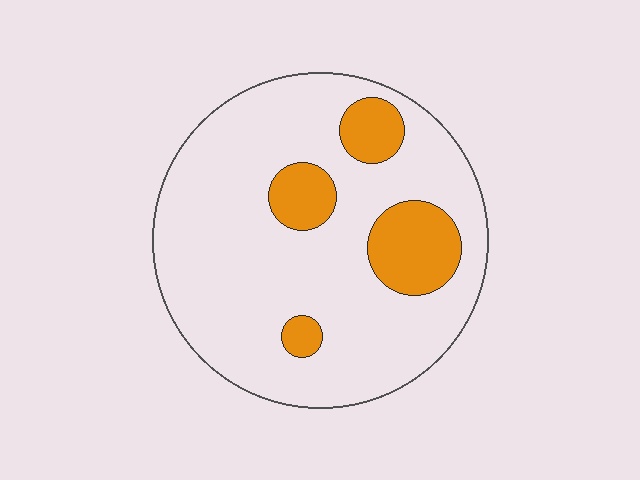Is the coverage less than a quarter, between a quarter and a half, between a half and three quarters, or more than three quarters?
Less than a quarter.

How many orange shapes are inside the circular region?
4.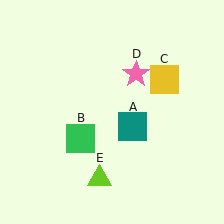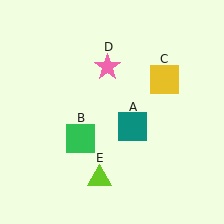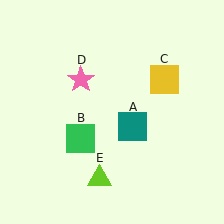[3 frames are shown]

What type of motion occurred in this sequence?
The pink star (object D) rotated counterclockwise around the center of the scene.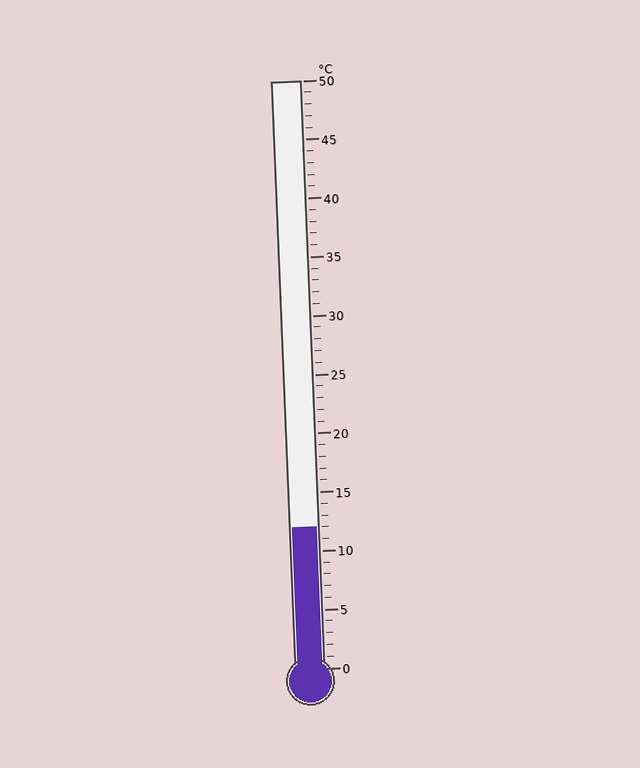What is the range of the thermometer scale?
The thermometer scale ranges from 0°C to 50°C.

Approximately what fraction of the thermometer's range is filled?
The thermometer is filled to approximately 25% of its range.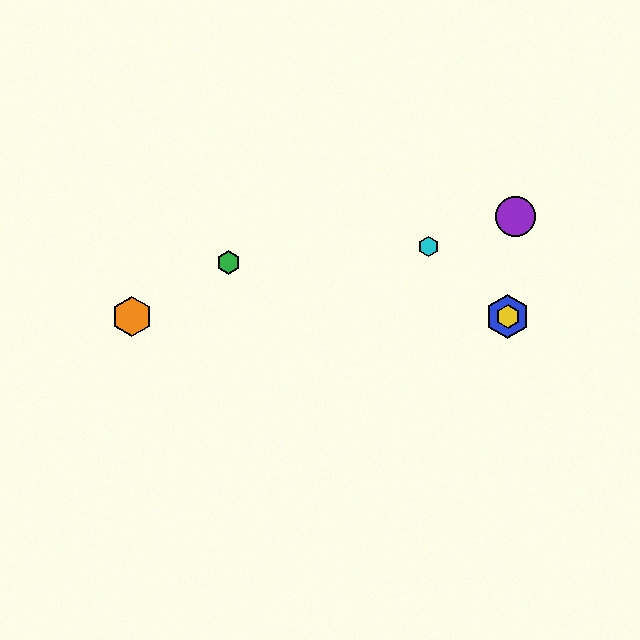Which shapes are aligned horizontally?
The red hexagon, the blue hexagon, the yellow hexagon, the orange hexagon are aligned horizontally.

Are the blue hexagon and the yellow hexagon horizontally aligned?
Yes, both are at y≈317.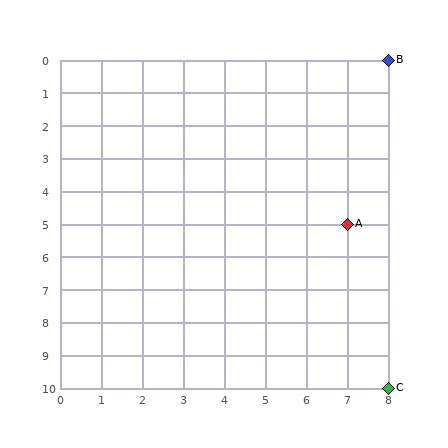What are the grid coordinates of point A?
Point A is at grid coordinates (7, 5).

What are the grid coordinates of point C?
Point C is at grid coordinates (8, 10).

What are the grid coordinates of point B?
Point B is at grid coordinates (8, 0).